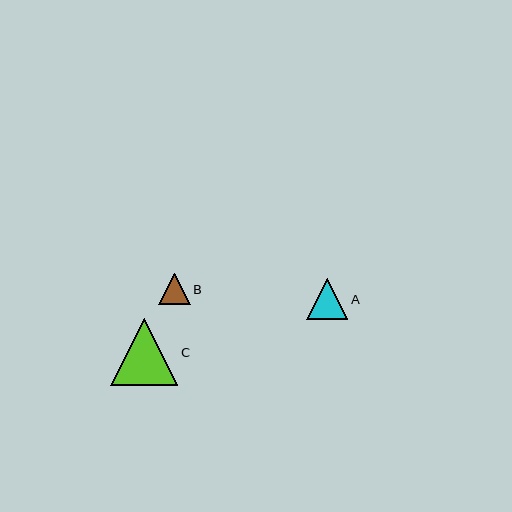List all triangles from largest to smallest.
From largest to smallest: C, A, B.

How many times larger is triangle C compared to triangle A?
Triangle C is approximately 1.6 times the size of triangle A.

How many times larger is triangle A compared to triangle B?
Triangle A is approximately 1.3 times the size of triangle B.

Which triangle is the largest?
Triangle C is the largest with a size of approximately 67 pixels.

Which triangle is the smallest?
Triangle B is the smallest with a size of approximately 31 pixels.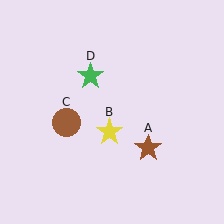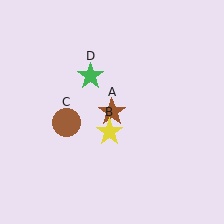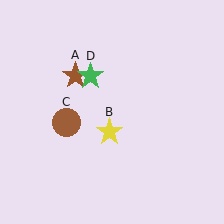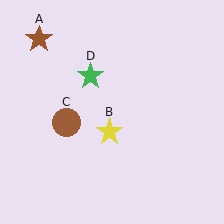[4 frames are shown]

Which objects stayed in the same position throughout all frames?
Yellow star (object B) and brown circle (object C) and green star (object D) remained stationary.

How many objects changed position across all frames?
1 object changed position: brown star (object A).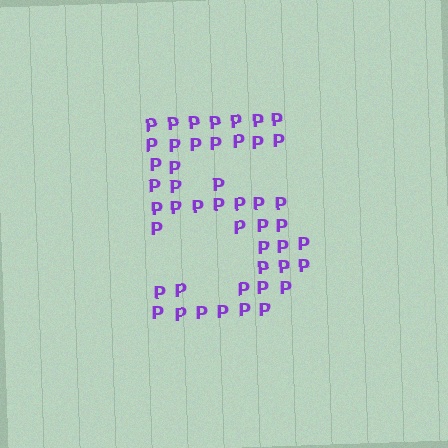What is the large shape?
The large shape is the digit 5.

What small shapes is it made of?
It is made of small letter P's.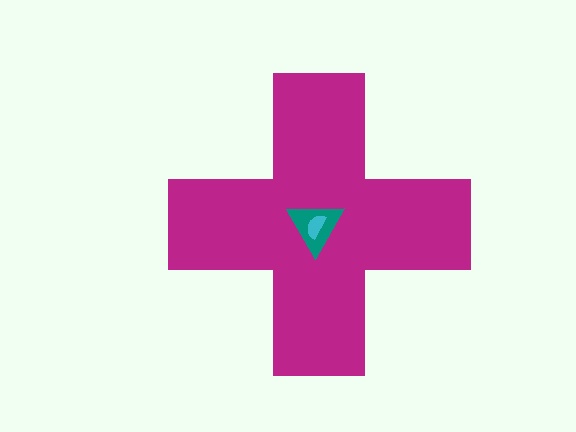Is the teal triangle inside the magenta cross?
Yes.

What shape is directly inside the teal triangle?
The cyan semicircle.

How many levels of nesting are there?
3.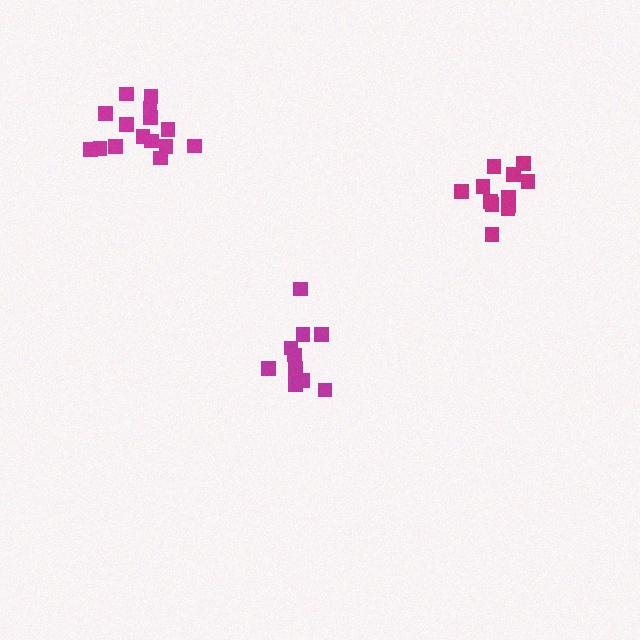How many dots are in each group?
Group 1: 11 dots, Group 2: 15 dots, Group 3: 14 dots (40 total).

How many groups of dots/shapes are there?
There are 3 groups.